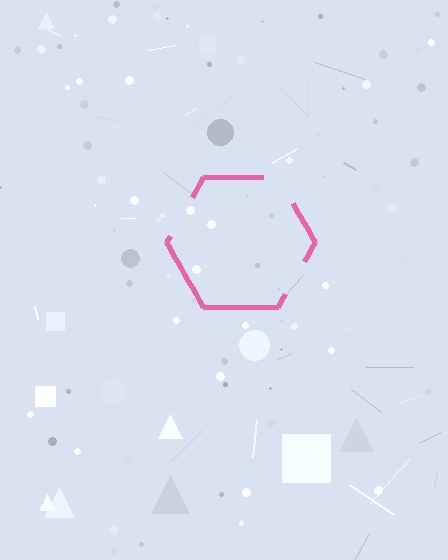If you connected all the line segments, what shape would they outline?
They would outline a hexagon.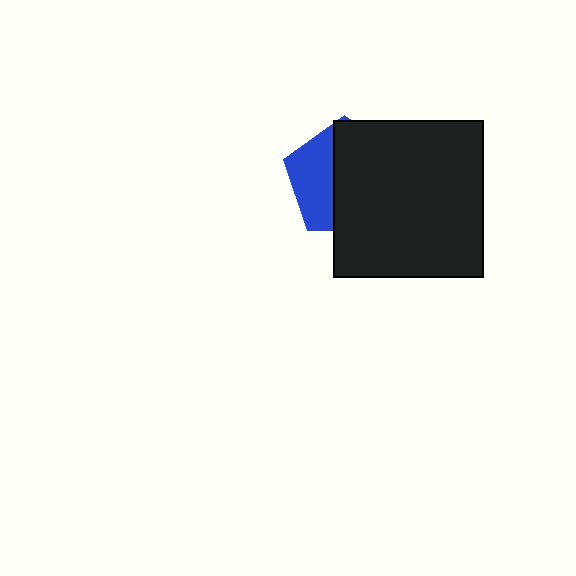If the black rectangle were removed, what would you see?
You would see the complete blue pentagon.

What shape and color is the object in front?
The object in front is a black rectangle.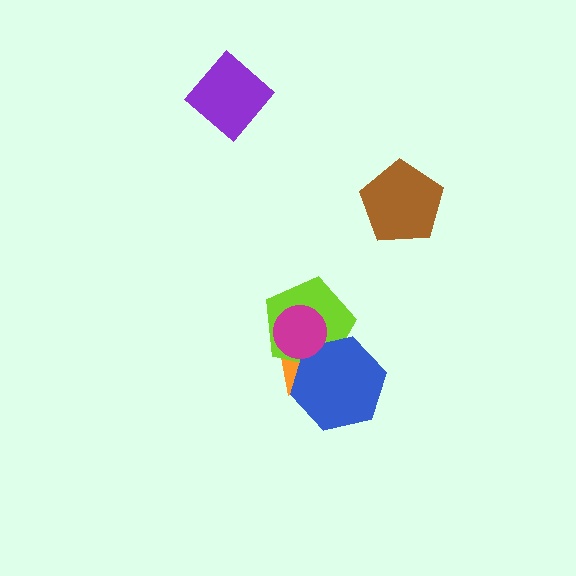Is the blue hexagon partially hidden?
Yes, it is partially covered by another shape.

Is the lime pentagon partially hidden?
Yes, it is partially covered by another shape.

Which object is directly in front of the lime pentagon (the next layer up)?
The blue hexagon is directly in front of the lime pentagon.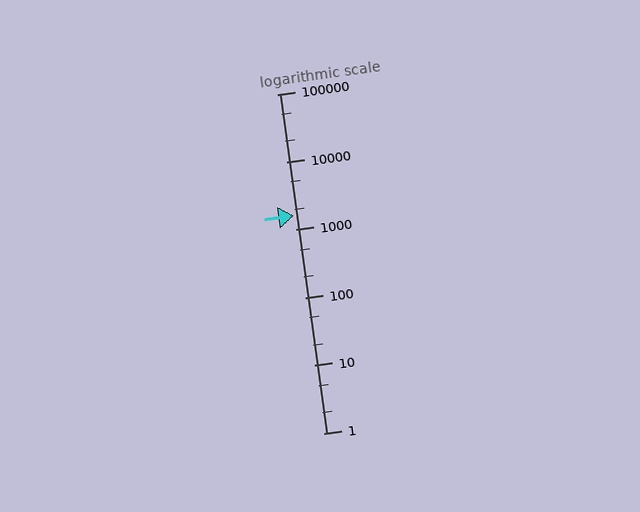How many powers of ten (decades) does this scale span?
The scale spans 5 decades, from 1 to 100000.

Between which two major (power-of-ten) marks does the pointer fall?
The pointer is between 1000 and 10000.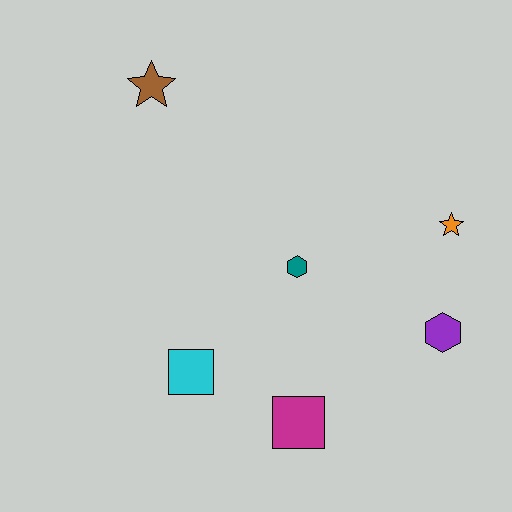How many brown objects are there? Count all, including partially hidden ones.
There is 1 brown object.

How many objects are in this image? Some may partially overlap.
There are 6 objects.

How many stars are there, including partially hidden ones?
There are 2 stars.